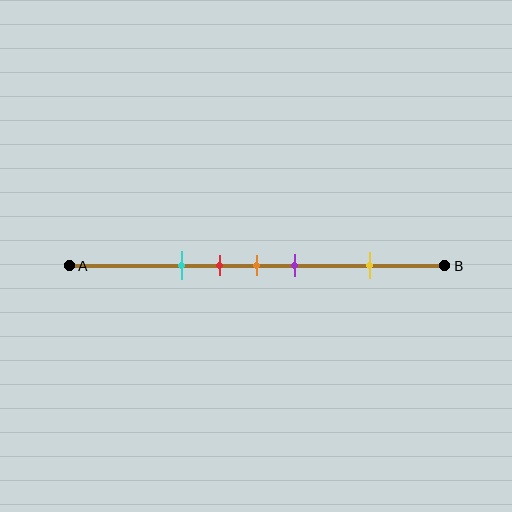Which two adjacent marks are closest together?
The red and orange marks are the closest adjacent pair.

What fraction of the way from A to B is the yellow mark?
The yellow mark is approximately 80% (0.8) of the way from A to B.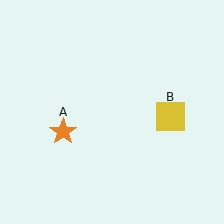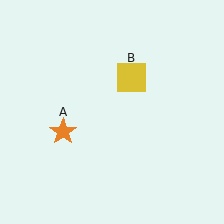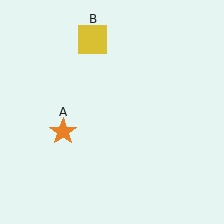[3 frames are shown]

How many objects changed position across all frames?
1 object changed position: yellow square (object B).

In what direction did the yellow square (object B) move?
The yellow square (object B) moved up and to the left.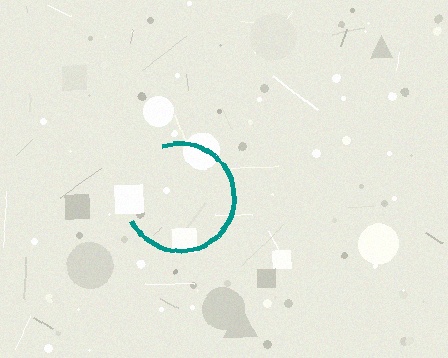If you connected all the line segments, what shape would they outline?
They would outline a circle.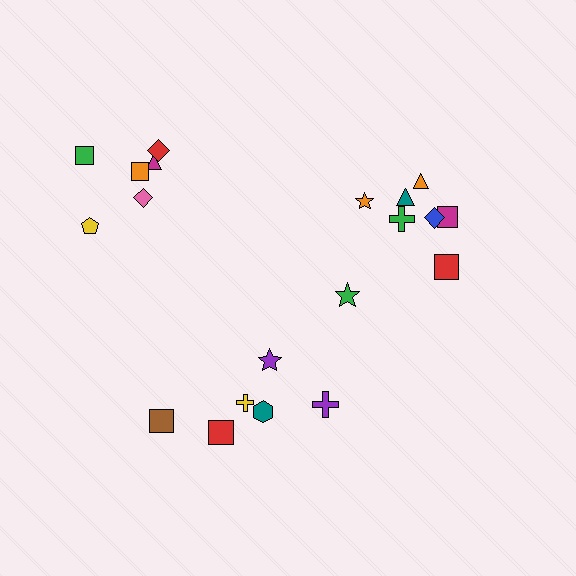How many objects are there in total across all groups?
There are 20 objects.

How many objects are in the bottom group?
There are 6 objects.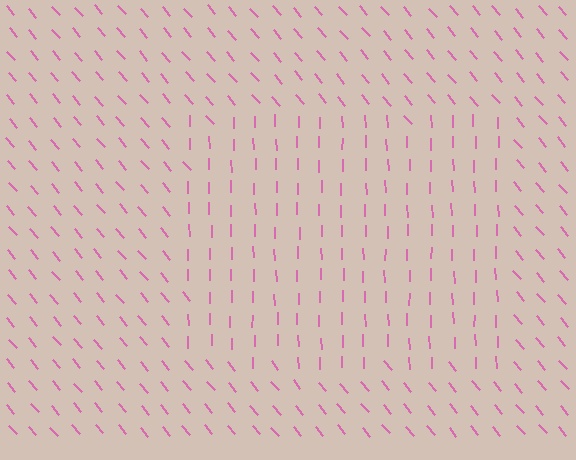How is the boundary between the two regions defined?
The boundary is defined purely by a change in line orientation (approximately 39 degrees difference). All lines are the same color and thickness.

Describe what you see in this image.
The image is filled with small pink line segments. A rectangle region in the image has lines oriented differently from the surrounding lines, creating a visible texture boundary.